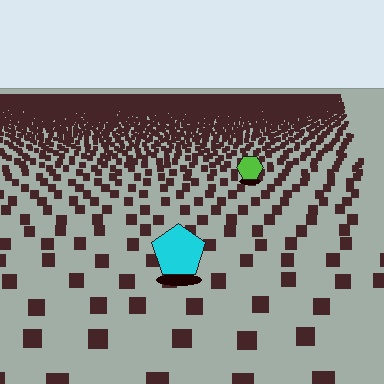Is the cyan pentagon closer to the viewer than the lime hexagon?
Yes. The cyan pentagon is closer — you can tell from the texture gradient: the ground texture is coarser near it.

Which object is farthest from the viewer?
The lime hexagon is farthest from the viewer. It appears smaller and the ground texture around it is denser.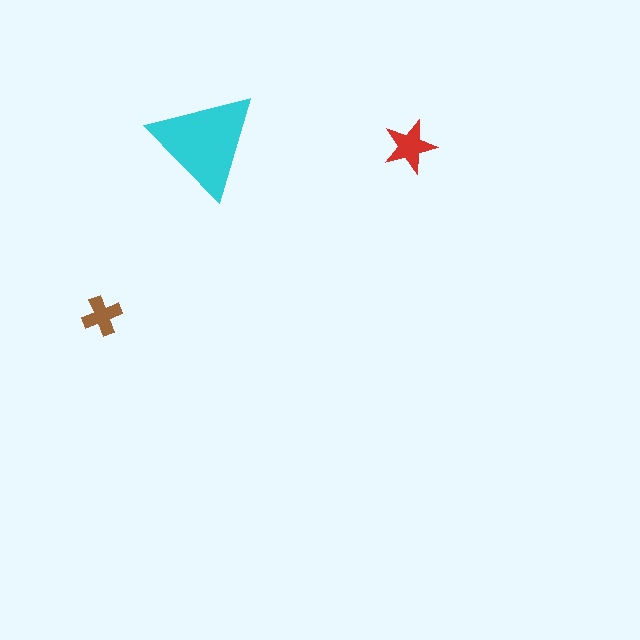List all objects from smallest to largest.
The brown cross, the red star, the cyan triangle.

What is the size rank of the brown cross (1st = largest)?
3rd.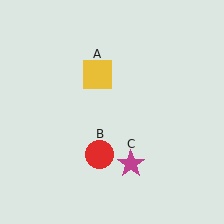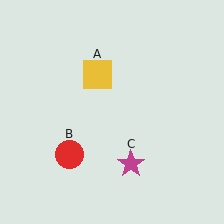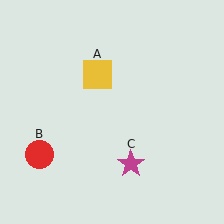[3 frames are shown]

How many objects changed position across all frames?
1 object changed position: red circle (object B).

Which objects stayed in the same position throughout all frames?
Yellow square (object A) and magenta star (object C) remained stationary.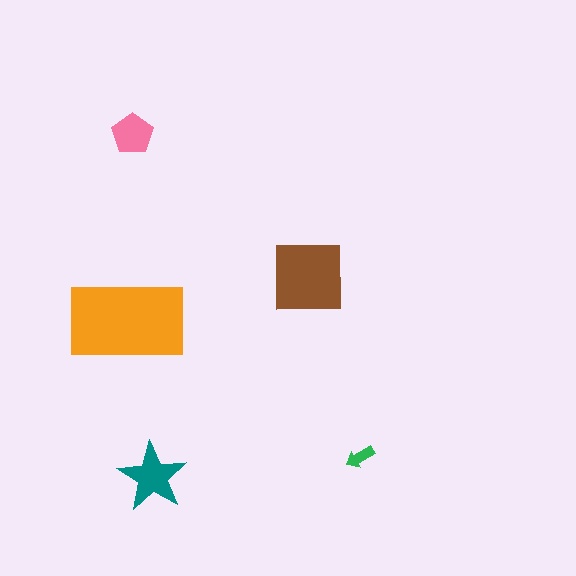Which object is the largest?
The orange rectangle.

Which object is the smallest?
The green arrow.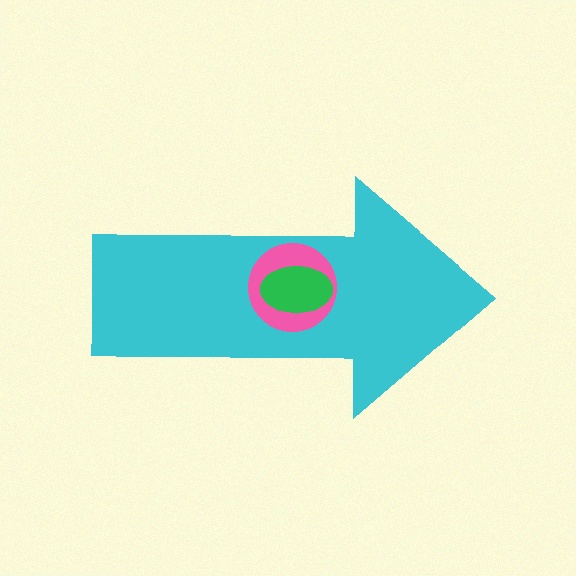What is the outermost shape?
The cyan arrow.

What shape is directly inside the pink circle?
The green ellipse.